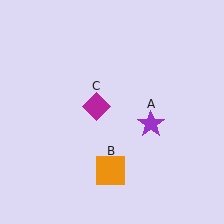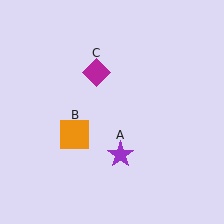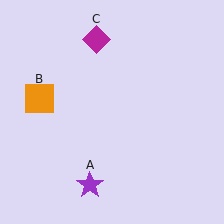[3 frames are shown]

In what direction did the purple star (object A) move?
The purple star (object A) moved down and to the left.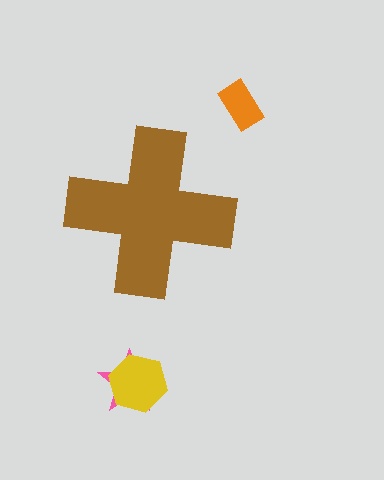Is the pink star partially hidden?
No, the pink star is fully visible.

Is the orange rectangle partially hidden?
No, the orange rectangle is fully visible.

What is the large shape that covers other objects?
A brown cross.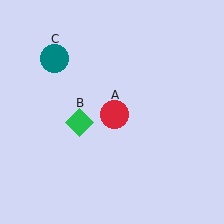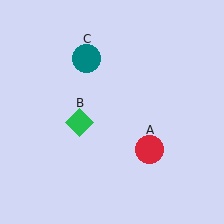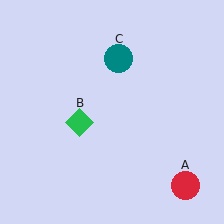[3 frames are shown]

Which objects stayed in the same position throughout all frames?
Green diamond (object B) remained stationary.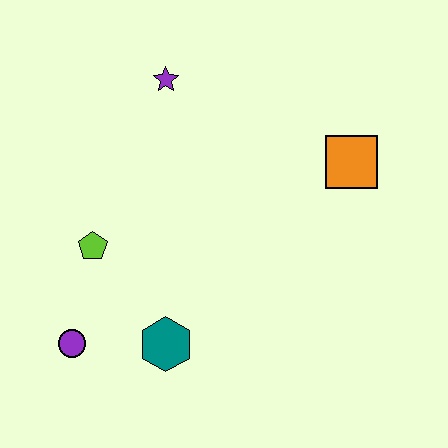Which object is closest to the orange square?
The purple star is closest to the orange square.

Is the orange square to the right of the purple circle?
Yes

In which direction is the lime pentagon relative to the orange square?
The lime pentagon is to the left of the orange square.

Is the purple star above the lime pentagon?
Yes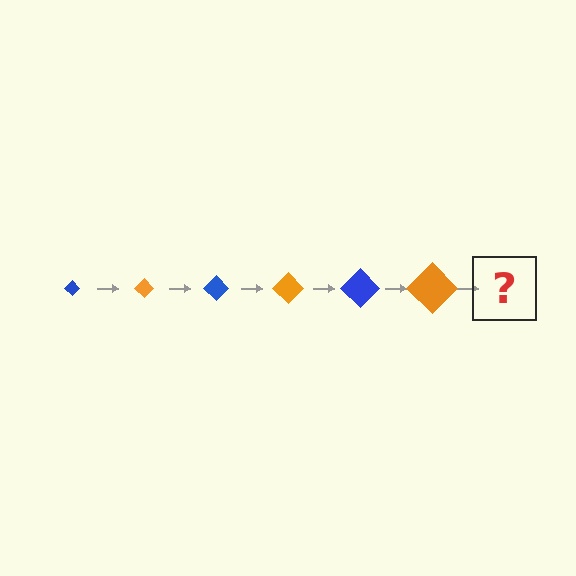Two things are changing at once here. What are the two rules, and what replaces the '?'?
The two rules are that the diamond grows larger each step and the color cycles through blue and orange. The '?' should be a blue diamond, larger than the previous one.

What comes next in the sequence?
The next element should be a blue diamond, larger than the previous one.